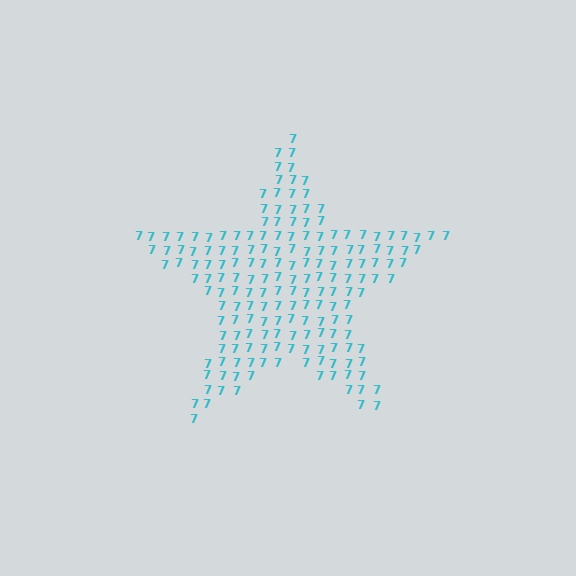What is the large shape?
The large shape is a star.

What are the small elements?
The small elements are digit 7's.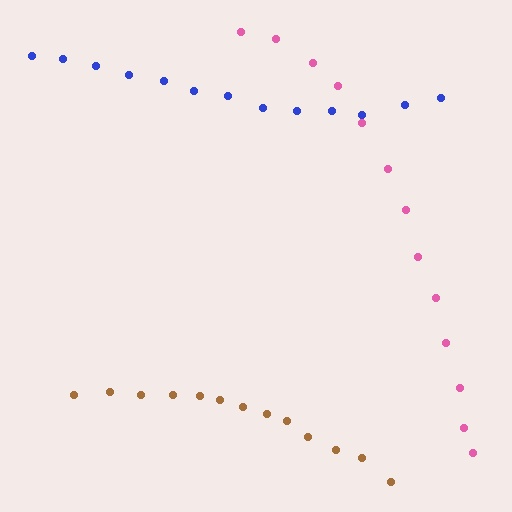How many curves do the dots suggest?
There are 3 distinct paths.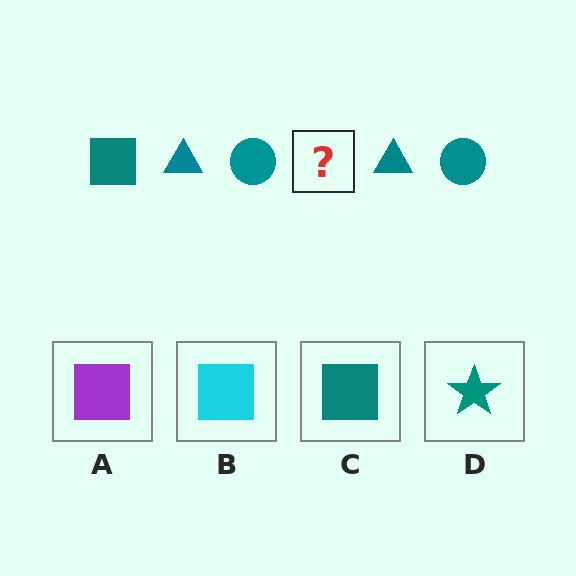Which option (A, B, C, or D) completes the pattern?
C.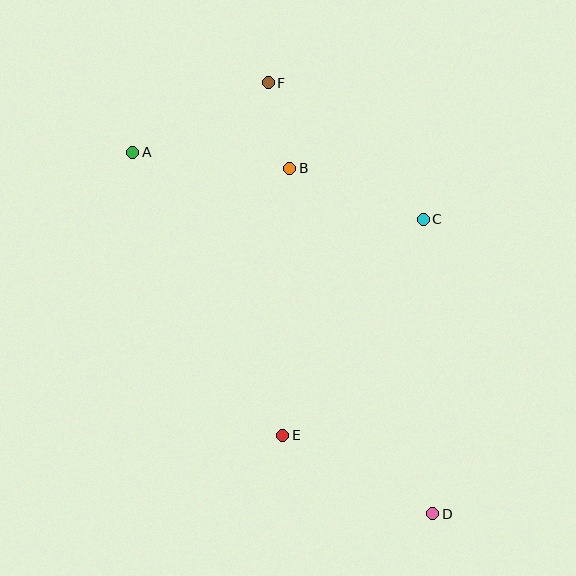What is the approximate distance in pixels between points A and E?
The distance between A and E is approximately 320 pixels.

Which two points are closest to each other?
Points B and F are closest to each other.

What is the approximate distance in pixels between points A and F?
The distance between A and F is approximately 153 pixels.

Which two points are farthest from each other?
Points A and D are farthest from each other.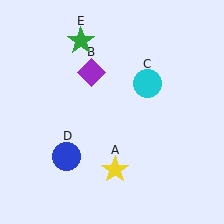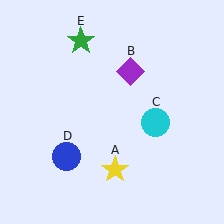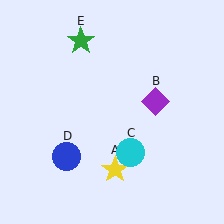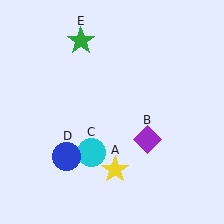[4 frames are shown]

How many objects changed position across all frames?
2 objects changed position: purple diamond (object B), cyan circle (object C).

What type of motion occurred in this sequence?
The purple diamond (object B), cyan circle (object C) rotated clockwise around the center of the scene.